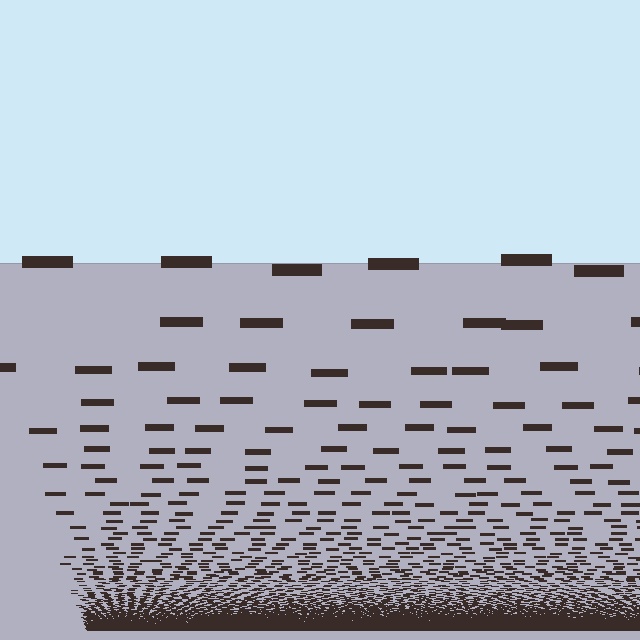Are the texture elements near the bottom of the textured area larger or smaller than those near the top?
Smaller. The gradient is inverted — elements near the bottom are smaller and denser.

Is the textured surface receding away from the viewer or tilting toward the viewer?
The surface appears to tilt toward the viewer. Texture elements get larger and sparser toward the top.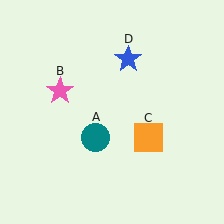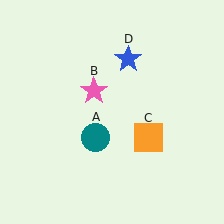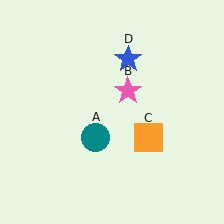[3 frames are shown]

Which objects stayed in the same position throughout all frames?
Teal circle (object A) and orange square (object C) and blue star (object D) remained stationary.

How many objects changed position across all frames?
1 object changed position: pink star (object B).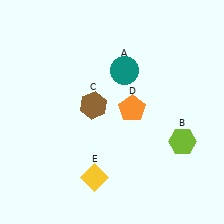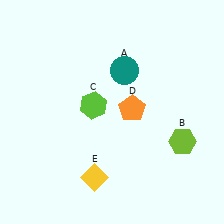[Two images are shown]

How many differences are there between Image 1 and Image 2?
There is 1 difference between the two images.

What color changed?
The hexagon (C) changed from brown in Image 1 to lime in Image 2.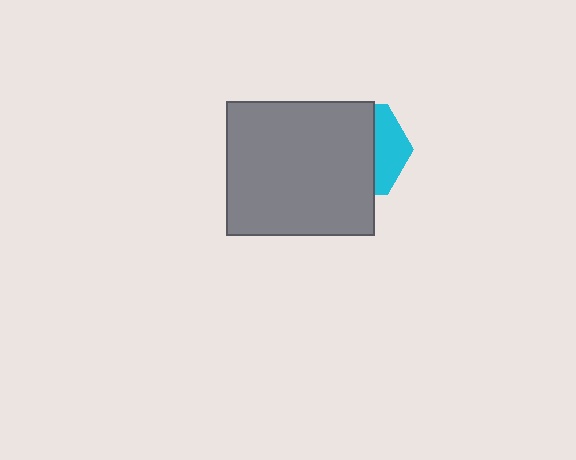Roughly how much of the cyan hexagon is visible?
A small part of it is visible (roughly 33%).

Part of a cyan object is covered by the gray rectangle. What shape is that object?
It is a hexagon.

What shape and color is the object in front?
The object in front is a gray rectangle.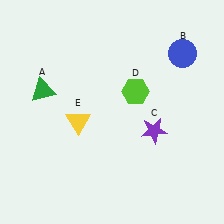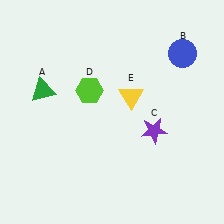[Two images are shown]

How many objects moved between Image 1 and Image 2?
2 objects moved between the two images.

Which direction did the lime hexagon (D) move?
The lime hexagon (D) moved left.